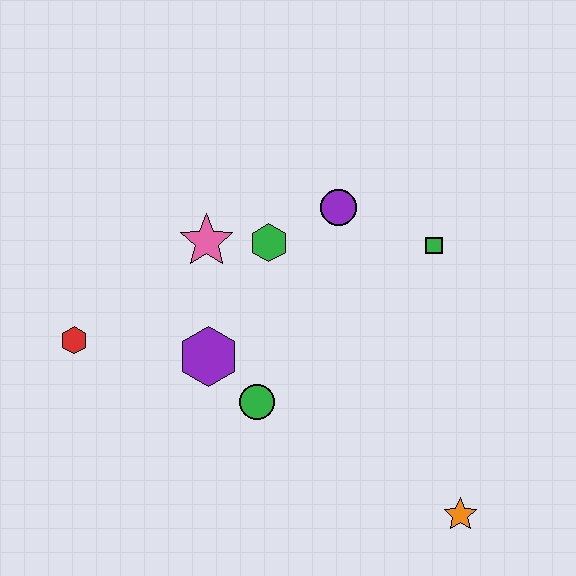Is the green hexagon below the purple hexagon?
No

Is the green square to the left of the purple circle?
No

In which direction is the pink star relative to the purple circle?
The pink star is to the left of the purple circle.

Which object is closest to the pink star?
The green hexagon is closest to the pink star.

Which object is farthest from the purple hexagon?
The orange star is farthest from the purple hexagon.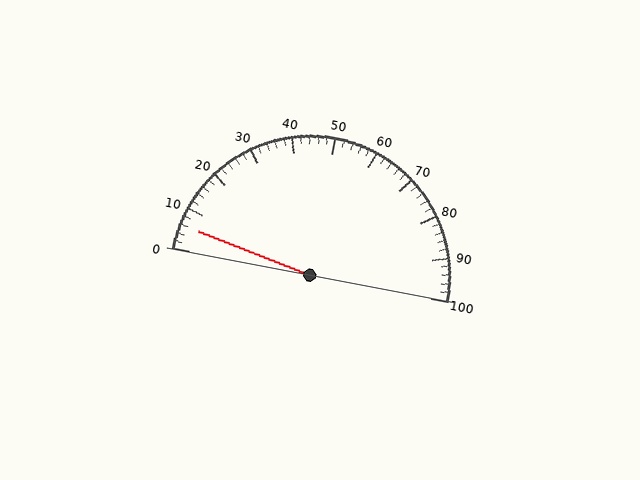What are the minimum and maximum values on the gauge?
The gauge ranges from 0 to 100.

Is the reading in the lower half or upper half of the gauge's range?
The reading is in the lower half of the range (0 to 100).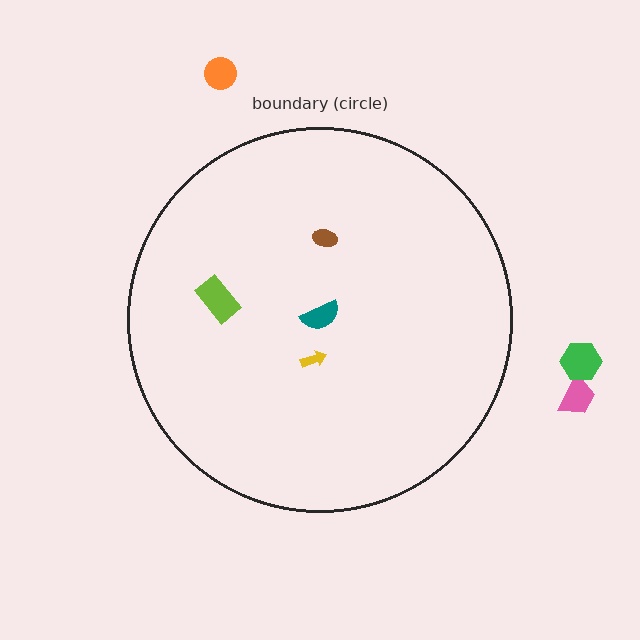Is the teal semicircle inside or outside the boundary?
Inside.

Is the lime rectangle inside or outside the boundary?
Inside.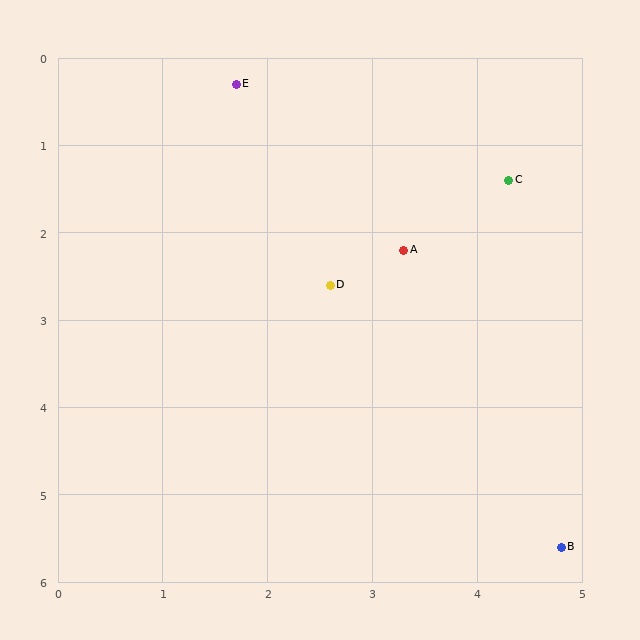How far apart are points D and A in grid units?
Points D and A are about 0.8 grid units apart.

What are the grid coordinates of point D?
Point D is at approximately (2.6, 2.6).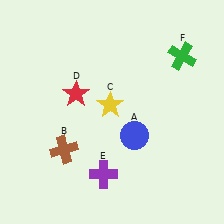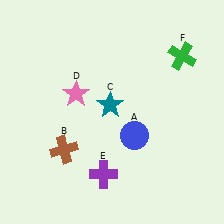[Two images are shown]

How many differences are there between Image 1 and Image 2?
There are 2 differences between the two images.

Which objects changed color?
C changed from yellow to teal. D changed from red to pink.